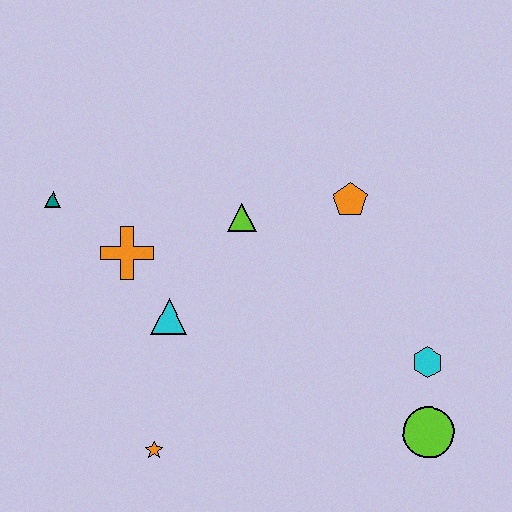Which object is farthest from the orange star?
The orange pentagon is farthest from the orange star.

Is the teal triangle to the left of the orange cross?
Yes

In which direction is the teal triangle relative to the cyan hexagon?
The teal triangle is to the left of the cyan hexagon.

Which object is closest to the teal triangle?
The orange cross is closest to the teal triangle.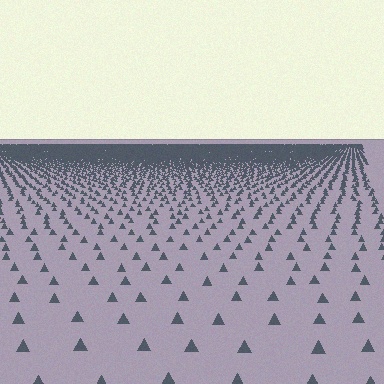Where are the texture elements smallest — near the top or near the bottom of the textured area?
Near the top.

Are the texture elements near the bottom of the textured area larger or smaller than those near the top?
Larger. Near the bottom, elements are closer to the viewer and appear at a bigger on-screen size.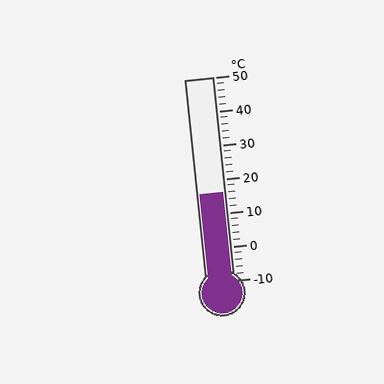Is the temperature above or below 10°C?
The temperature is above 10°C.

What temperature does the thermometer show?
The thermometer shows approximately 16°C.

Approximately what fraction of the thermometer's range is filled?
The thermometer is filled to approximately 45% of its range.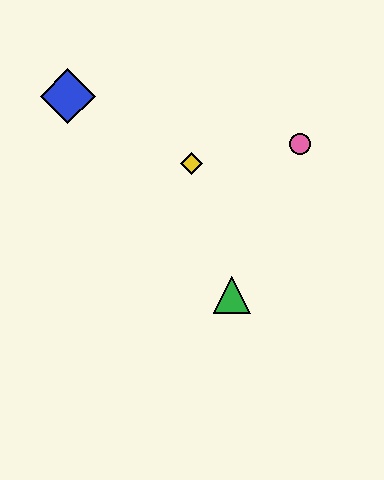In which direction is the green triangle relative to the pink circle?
The green triangle is below the pink circle.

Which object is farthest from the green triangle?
The blue diamond is farthest from the green triangle.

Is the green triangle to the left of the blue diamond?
No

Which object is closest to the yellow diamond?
The pink circle is closest to the yellow diamond.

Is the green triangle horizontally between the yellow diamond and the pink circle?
Yes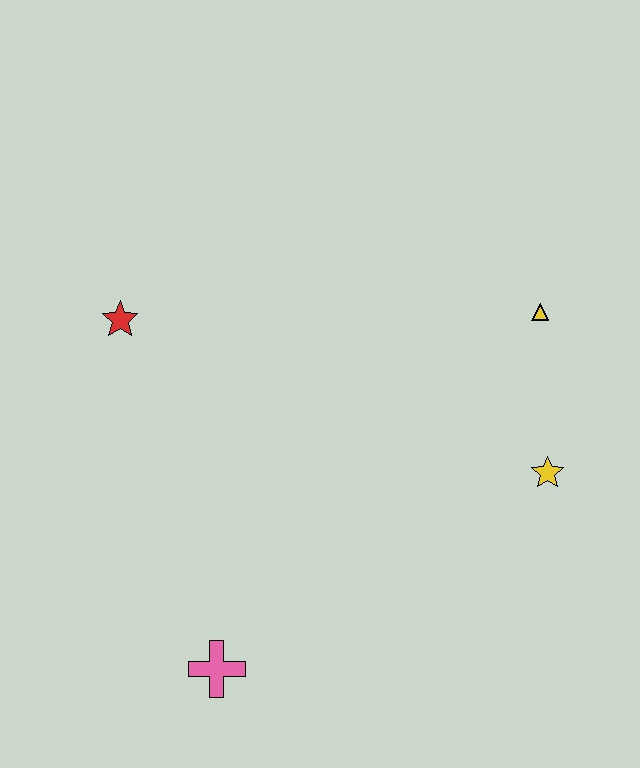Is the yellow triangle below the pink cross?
No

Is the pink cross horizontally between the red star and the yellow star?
Yes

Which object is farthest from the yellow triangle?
The pink cross is farthest from the yellow triangle.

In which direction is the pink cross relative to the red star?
The pink cross is below the red star.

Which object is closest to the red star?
The pink cross is closest to the red star.